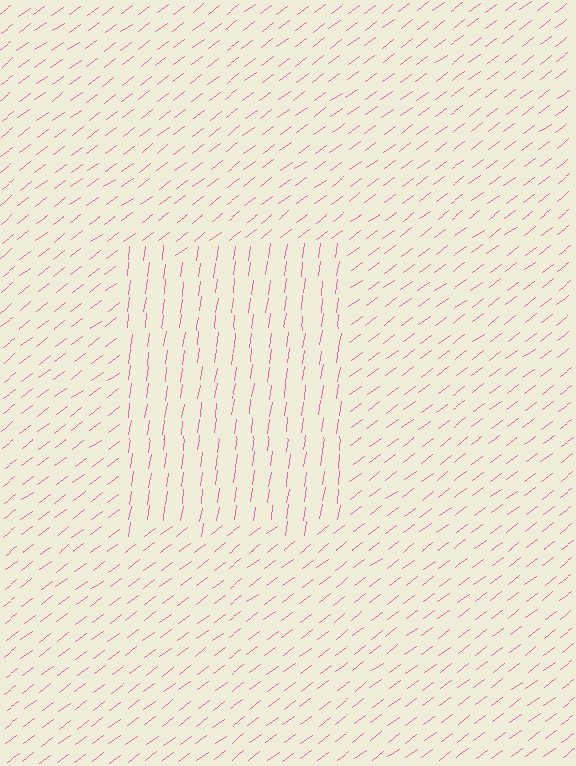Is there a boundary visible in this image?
Yes, there is a texture boundary formed by a change in line orientation.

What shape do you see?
I see a rectangle.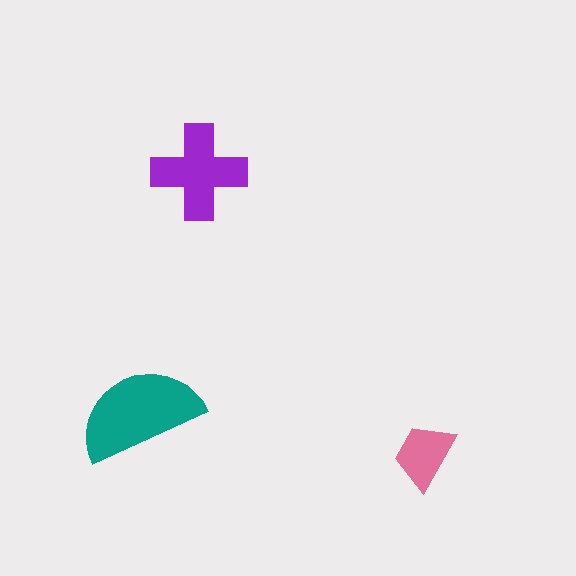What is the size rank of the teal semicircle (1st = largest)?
1st.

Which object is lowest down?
The pink trapezoid is bottommost.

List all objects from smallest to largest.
The pink trapezoid, the purple cross, the teal semicircle.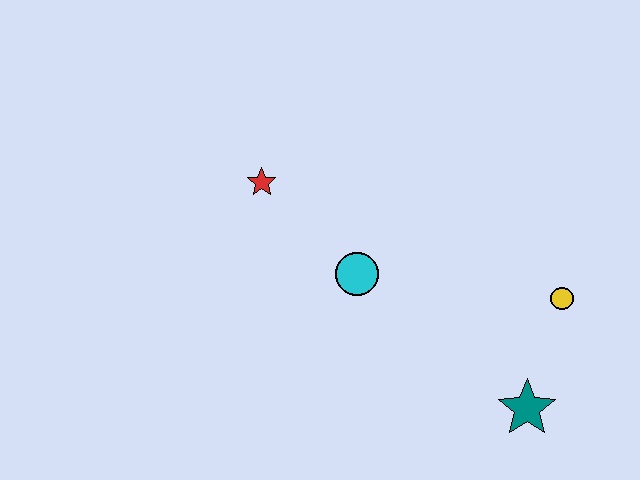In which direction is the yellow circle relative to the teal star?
The yellow circle is above the teal star.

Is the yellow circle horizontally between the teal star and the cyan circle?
No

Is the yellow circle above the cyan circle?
No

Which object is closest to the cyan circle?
The red star is closest to the cyan circle.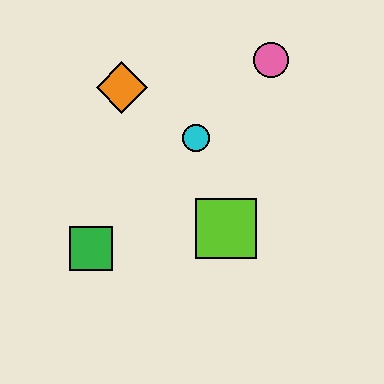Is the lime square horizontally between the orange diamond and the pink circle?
Yes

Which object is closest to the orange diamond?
The cyan circle is closest to the orange diamond.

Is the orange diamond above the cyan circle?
Yes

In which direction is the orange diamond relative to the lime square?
The orange diamond is above the lime square.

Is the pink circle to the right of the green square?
Yes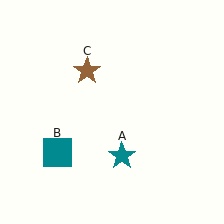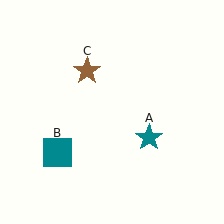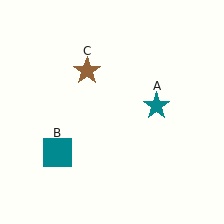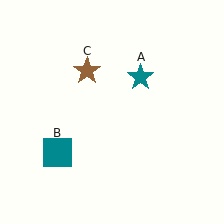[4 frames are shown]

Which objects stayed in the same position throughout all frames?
Teal square (object B) and brown star (object C) remained stationary.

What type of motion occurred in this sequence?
The teal star (object A) rotated counterclockwise around the center of the scene.